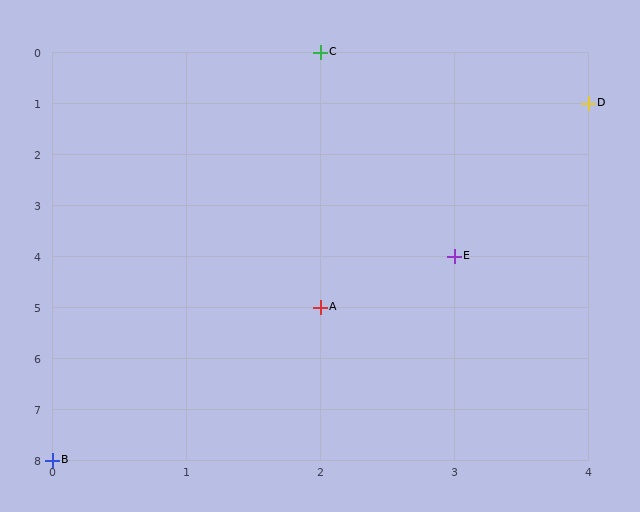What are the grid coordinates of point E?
Point E is at grid coordinates (3, 4).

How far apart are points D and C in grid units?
Points D and C are 2 columns and 1 row apart (about 2.2 grid units diagonally).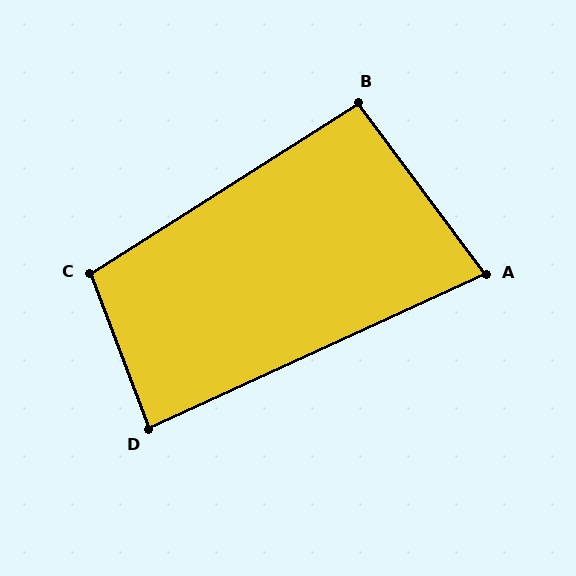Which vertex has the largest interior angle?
C, at approximately 102 degrees.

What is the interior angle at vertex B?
Approximately 94 degrees (approximately right).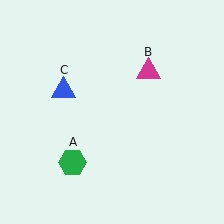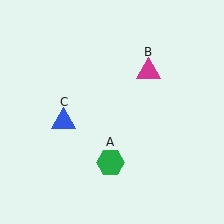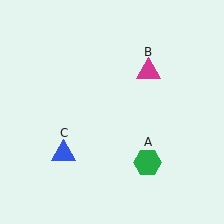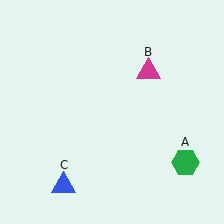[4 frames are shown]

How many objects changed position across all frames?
2 objects changed position: green hexagon (object A), blue triangle (object C).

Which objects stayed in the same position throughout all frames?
Magenta triangle (object B) remained stationary.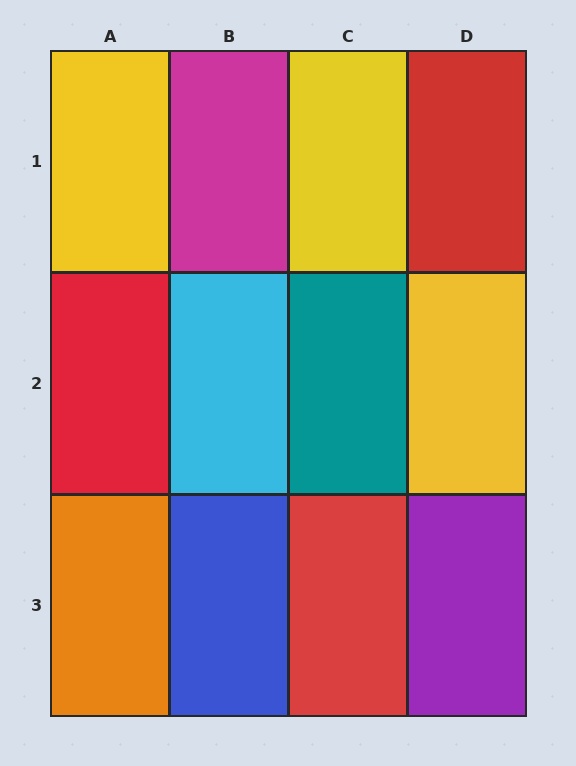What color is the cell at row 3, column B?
Blue.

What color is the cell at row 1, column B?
Magenta.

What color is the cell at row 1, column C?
Yellow.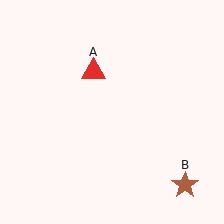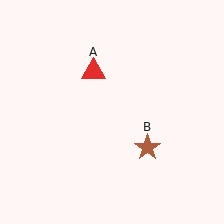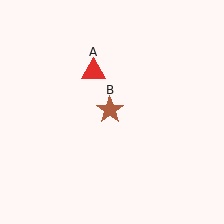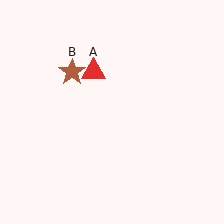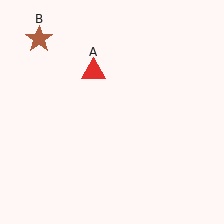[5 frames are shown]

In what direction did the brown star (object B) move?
The brown star (object B) moved up and to the left.